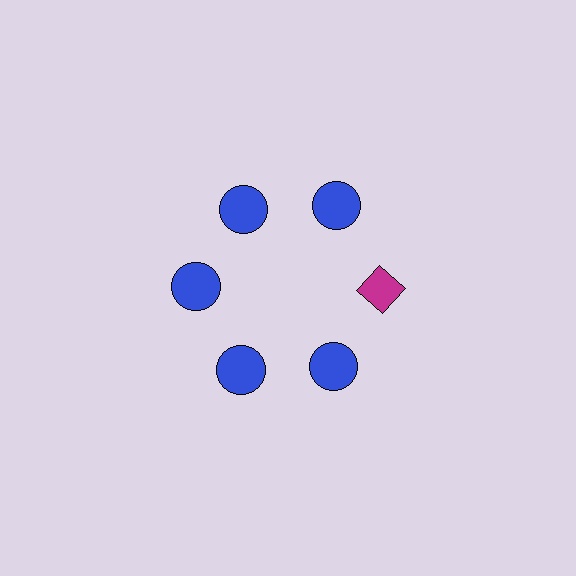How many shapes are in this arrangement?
There are 6 shapes arranged in a ring pattern.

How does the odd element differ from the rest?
It differs in both color (magenta instead of blue) and shape (diamond instead of circle).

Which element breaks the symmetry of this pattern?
The magenta diamond at roughly the 3 o'clock position breaks the symmetry. All other shapes are blue circles.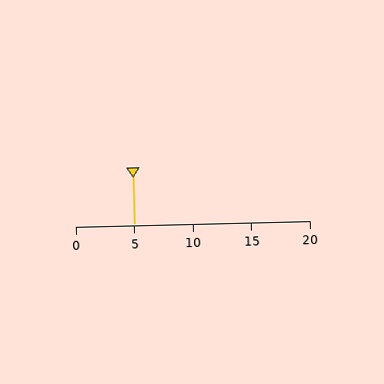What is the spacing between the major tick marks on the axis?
The major ticks are spaced 5 apart.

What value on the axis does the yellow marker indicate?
The marker indicates approximately 5.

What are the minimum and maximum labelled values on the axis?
The axis runs from 0 to 20.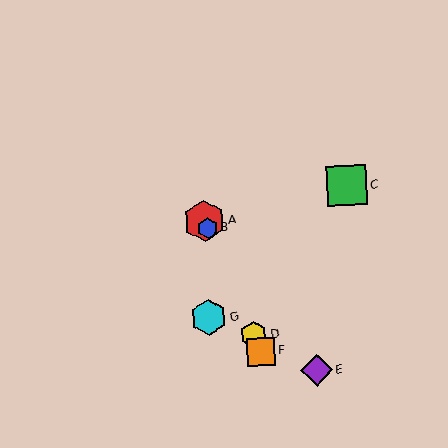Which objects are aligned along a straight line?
Objects A, B, D, F are aligned along a straight line.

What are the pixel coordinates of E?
Object E is at (317, 371).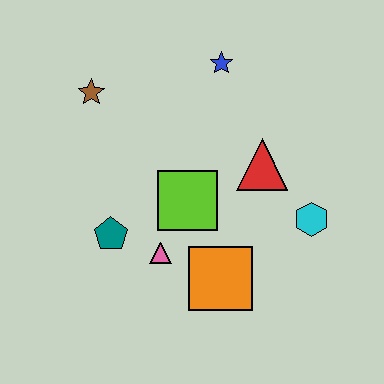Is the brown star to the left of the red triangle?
Yes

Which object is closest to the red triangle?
The cyan hexagon is closest to the red triangle.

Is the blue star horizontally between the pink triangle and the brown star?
No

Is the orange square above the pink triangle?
No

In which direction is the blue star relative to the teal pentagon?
The blue star is above the teal pentagon.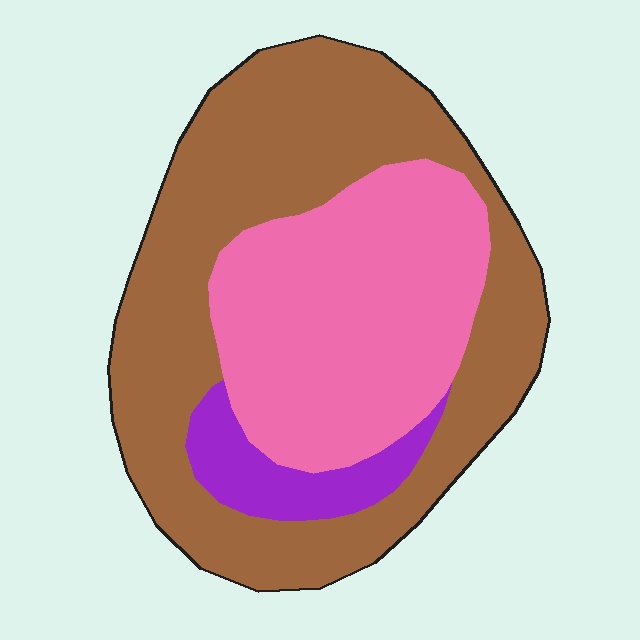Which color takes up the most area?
Brown, at roughly 55%.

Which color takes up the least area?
Purple, at roughly 10%.